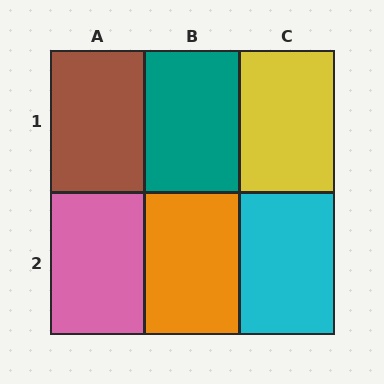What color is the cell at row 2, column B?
Orange.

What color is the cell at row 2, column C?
Cyan.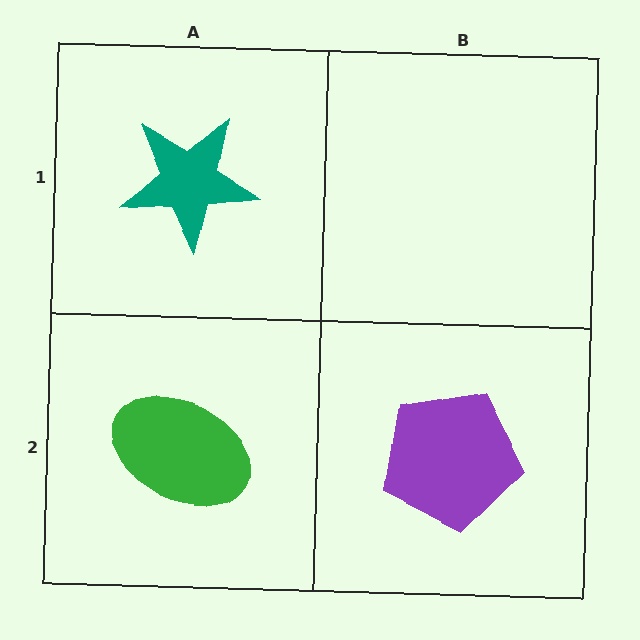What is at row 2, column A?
A green ellipse.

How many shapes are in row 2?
2 shapes.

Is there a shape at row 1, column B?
No, that cell is empty.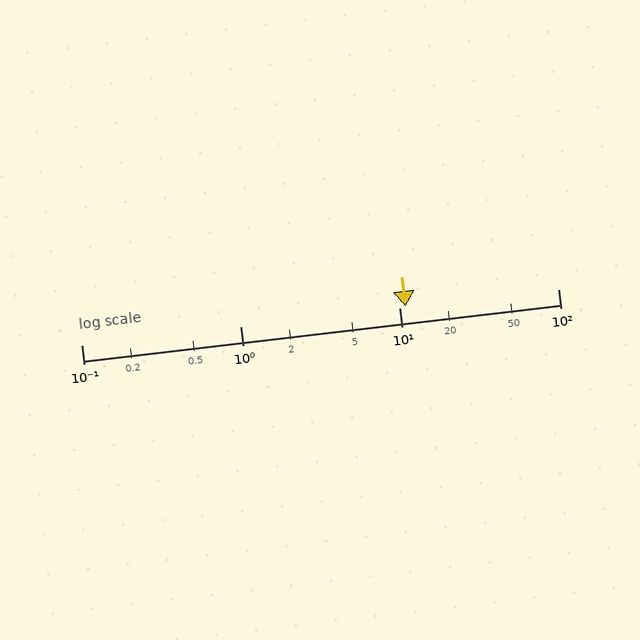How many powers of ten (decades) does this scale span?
The scale spans 3 decades, from 0.1 to 100.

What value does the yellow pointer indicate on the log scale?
The pointer indicates approximately 11.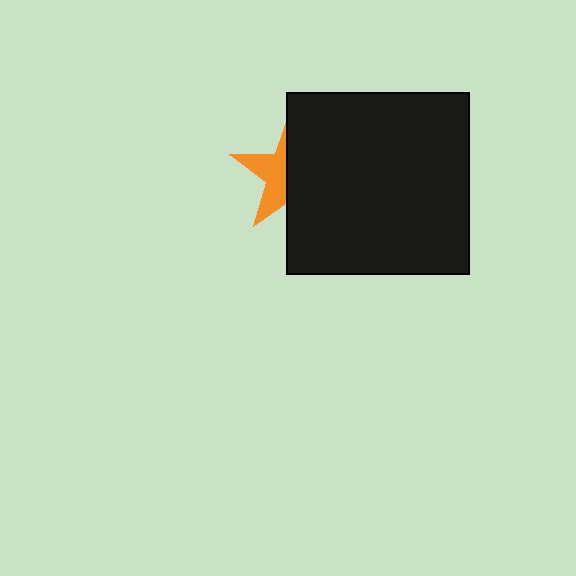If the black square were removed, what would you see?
You would see the complete orange star.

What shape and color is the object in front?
The object in front is a black square.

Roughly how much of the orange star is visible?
A small part of it is visible (roughly 41%).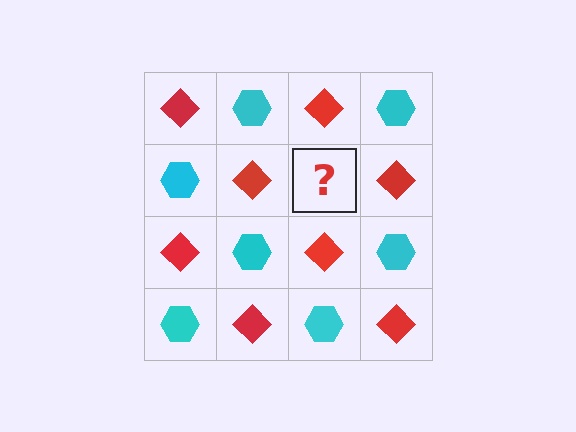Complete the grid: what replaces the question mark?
The question mark should be replaced with a cyan hexagon.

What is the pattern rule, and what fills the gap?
The rule is that it alternates red diamond and cyan hexagon in a checkerboard pattern. The gap should be filled with a cyan hexagon.